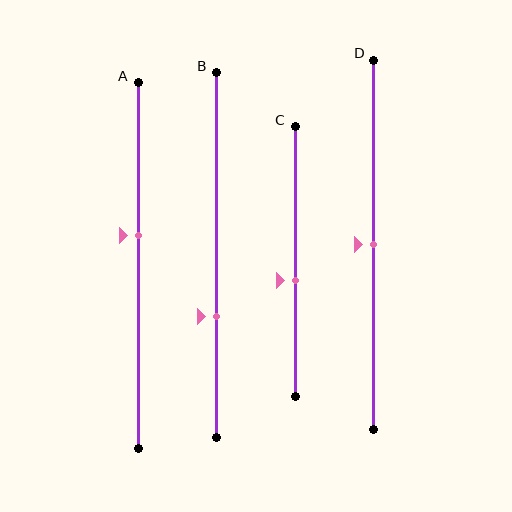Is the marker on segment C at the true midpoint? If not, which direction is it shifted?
No, the marker on segment C is shifted downward by about 7% of the segment length.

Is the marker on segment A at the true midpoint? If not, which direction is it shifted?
No, the marker on segment A is shifted upward by about 8% of the segment length.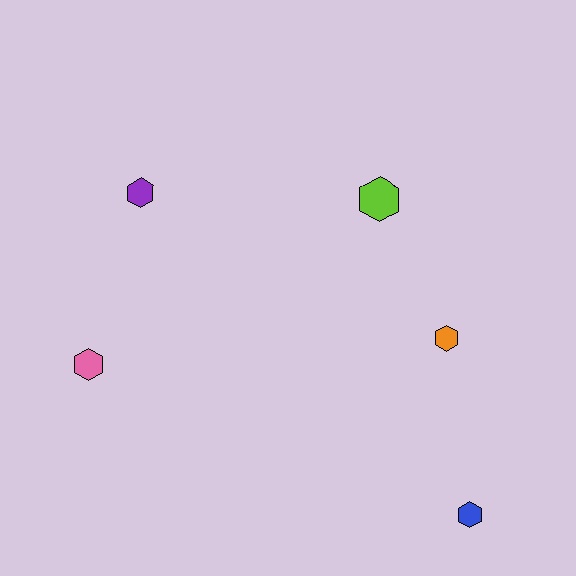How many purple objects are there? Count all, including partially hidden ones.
There is 1 purple object.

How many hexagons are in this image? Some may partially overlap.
There are 5 hexagons.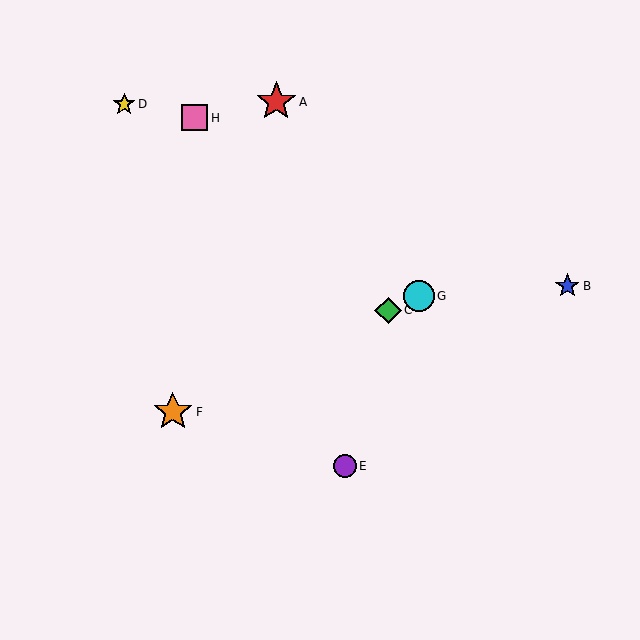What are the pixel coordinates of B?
Object B is at (567, 286).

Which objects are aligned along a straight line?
Objects C, F, G are aligned along a straight line.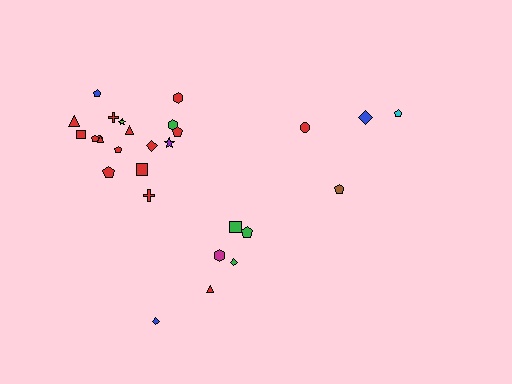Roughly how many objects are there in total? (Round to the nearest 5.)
Roughly 30 objects in total.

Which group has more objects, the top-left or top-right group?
The top-left group.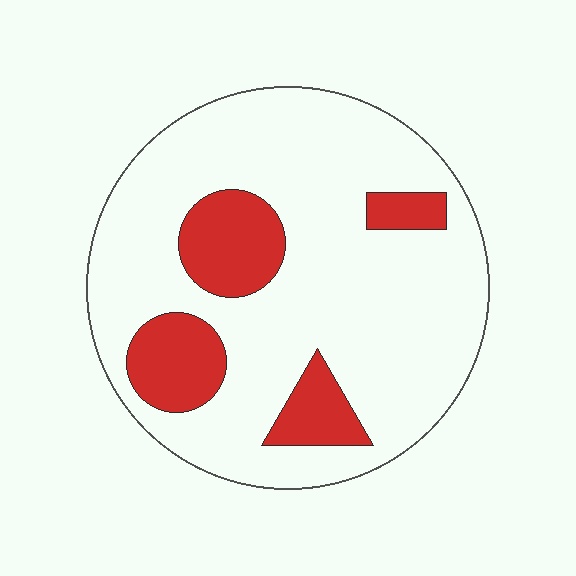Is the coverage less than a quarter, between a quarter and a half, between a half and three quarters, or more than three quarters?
Less than a quarter.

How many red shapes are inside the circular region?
4.